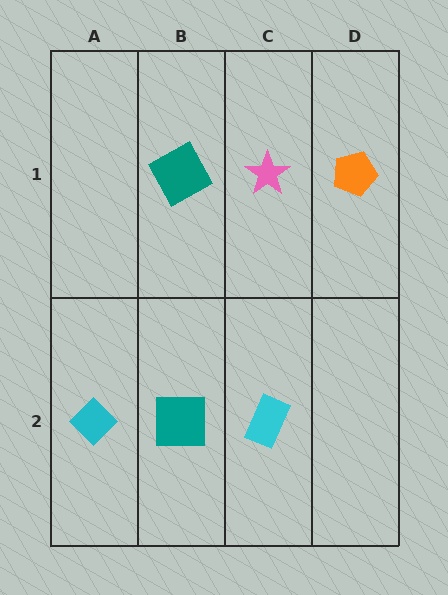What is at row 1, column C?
A pink star.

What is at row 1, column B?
A teal square.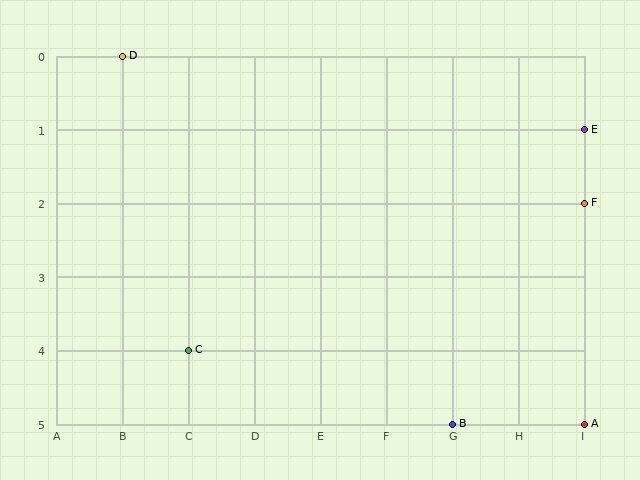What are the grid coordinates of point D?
Point D is at grid coordinates (B, 0).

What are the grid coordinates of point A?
Point A is at grid coordinates (I, 5).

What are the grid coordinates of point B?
Point B is at grid coordinates (G, 5).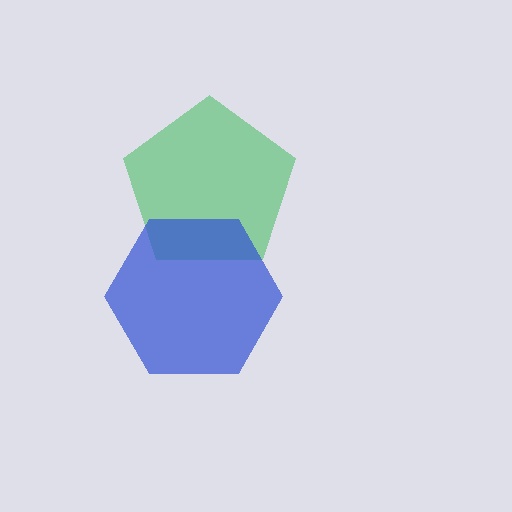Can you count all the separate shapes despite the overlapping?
Yes, there are 2 separate shapes.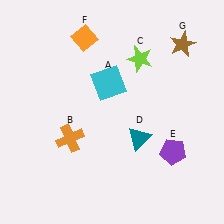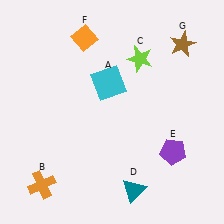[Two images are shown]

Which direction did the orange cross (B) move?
The orange cross (B) moved down.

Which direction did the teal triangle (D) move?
The teal triangle (D) moved down.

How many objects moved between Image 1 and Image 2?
2 objects moved between the two images.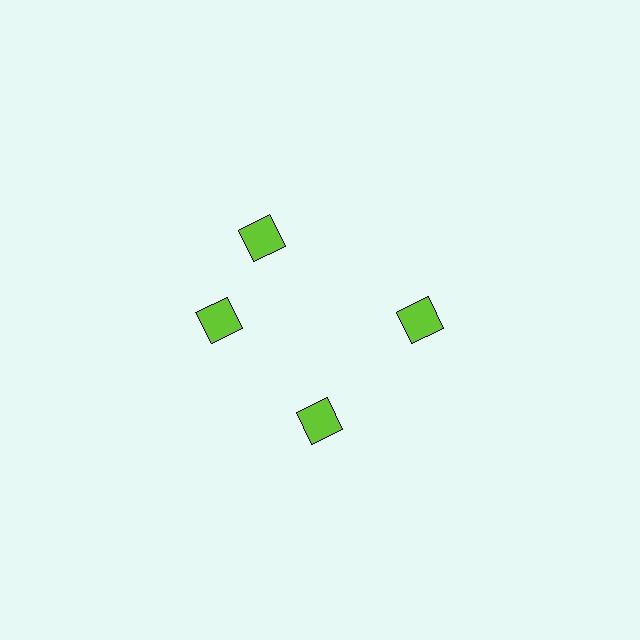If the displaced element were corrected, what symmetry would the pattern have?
It would have 4-fold rotational symmetry — the pattern would map onto itself every 90 degrees.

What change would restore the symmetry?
The symmetry would be restored by rotating it back into even spacing with its neighbors so that all 4 squares sit at equal angles and equal distance from the center.